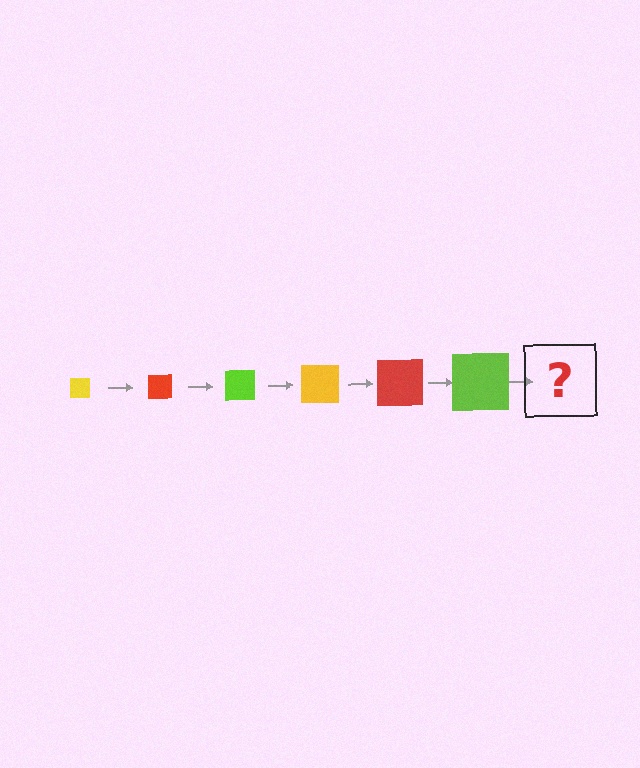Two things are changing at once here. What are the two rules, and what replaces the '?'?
The two rules are that the square grows larger each step and the color cycles through yellow, red, and lime. The '?' should be a yellow square, larger than the previous one.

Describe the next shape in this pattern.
It should be a yellow square, larger than the previous one.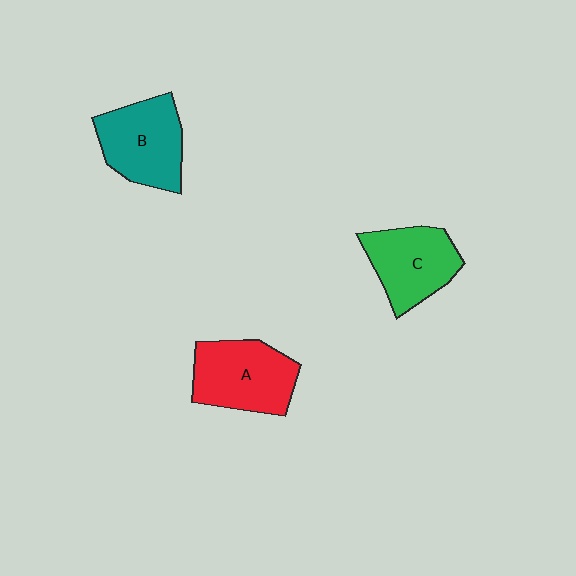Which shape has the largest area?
Shape A (red).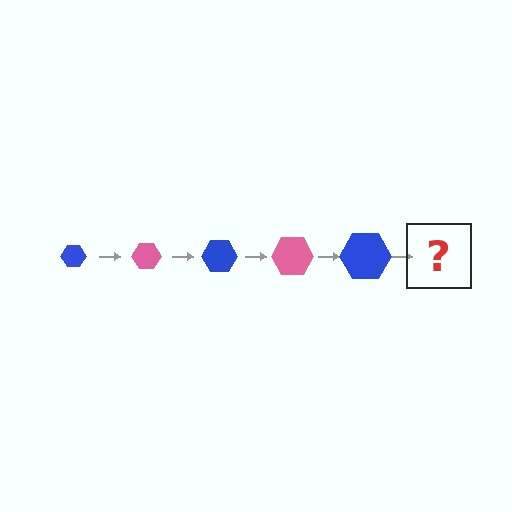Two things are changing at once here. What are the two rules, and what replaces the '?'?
The two rules are that the hexagon grows larger each step and the color cycles through blue and pink. The '?' should be a pink hexagon, larger than the previous one.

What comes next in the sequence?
The next element should be a pink hexagon, larger than the previous one.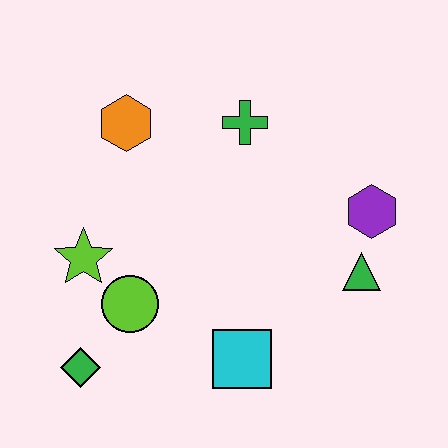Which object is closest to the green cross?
The orange hexagon is closest to the green cross.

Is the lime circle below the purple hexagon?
Yes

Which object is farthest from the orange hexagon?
The green triangle is farthest from the orange hexagon.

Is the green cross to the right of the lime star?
Yes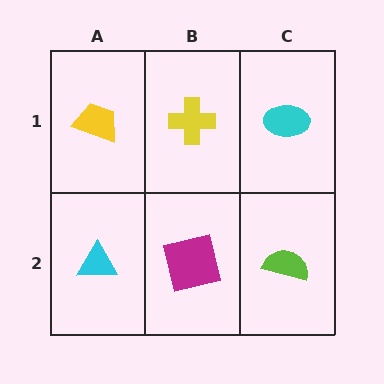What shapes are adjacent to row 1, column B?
A magenta square (row 2, column B), a yellow trapezoid (row 1, column A), a cyan ellipse (row 1, column C).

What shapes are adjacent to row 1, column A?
A cyan triangle (row 2, column A), a yellow cross (row 1, column B).